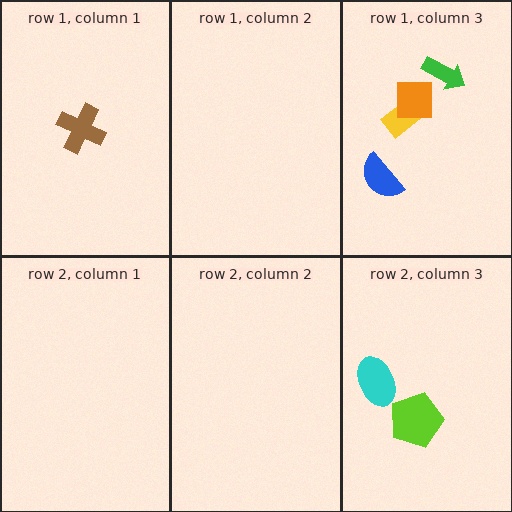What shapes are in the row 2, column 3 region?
The lime pentagon, the cyan ellipse.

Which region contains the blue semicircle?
The row 1, column 3 region.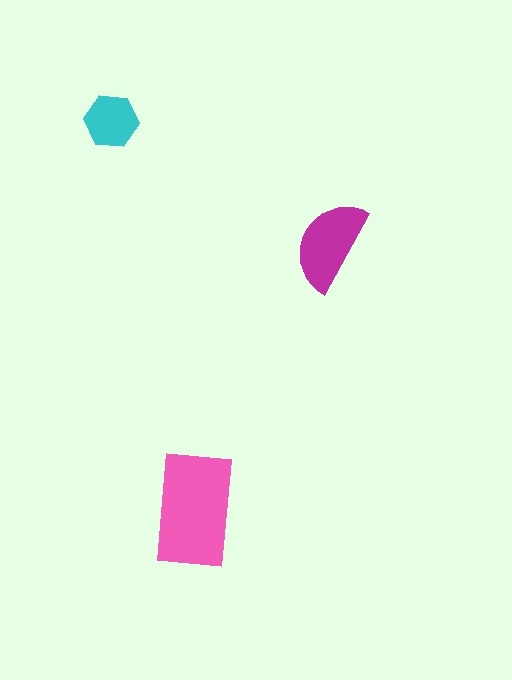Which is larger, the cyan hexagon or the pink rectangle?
The pink rectangle.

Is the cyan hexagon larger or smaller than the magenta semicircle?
Smaller.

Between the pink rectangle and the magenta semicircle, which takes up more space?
The pink rectangle.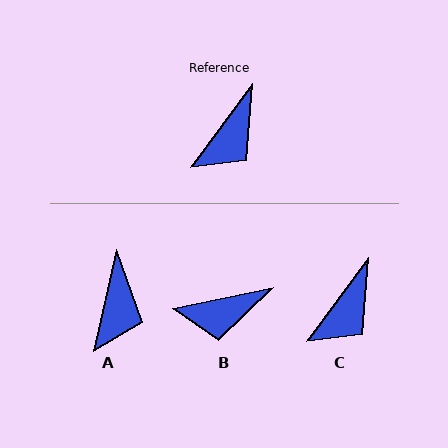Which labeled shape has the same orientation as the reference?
C.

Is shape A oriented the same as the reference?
No, it is off by about 24 degrees.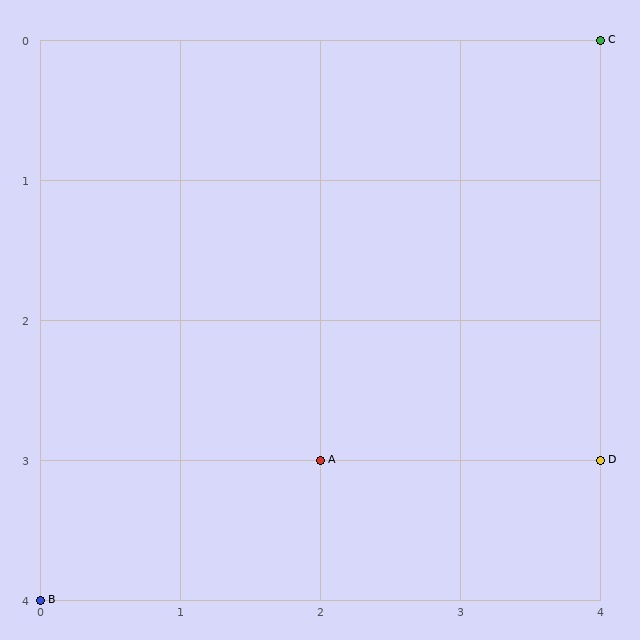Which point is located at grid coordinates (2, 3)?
Point A is at (2, 3).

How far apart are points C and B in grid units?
Points C and B are 4 columns and 4 rows apart (about 5.7 grid units diagonally).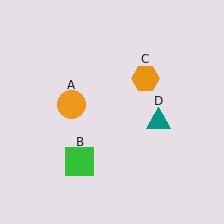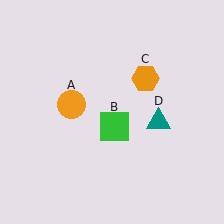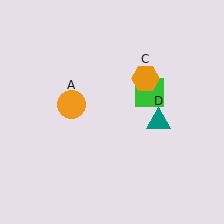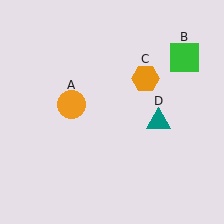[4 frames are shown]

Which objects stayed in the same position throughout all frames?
Orange circle (object A) and orange hexagon (object C) and teal triangle (object D) remained stationary.